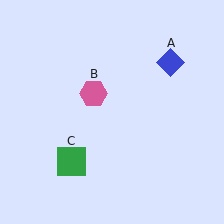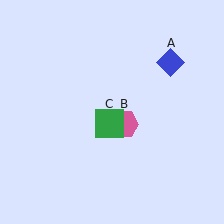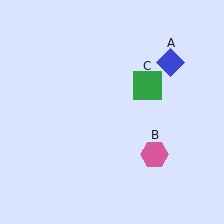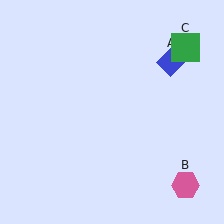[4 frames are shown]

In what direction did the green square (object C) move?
The green square (object C) moved up and to the right.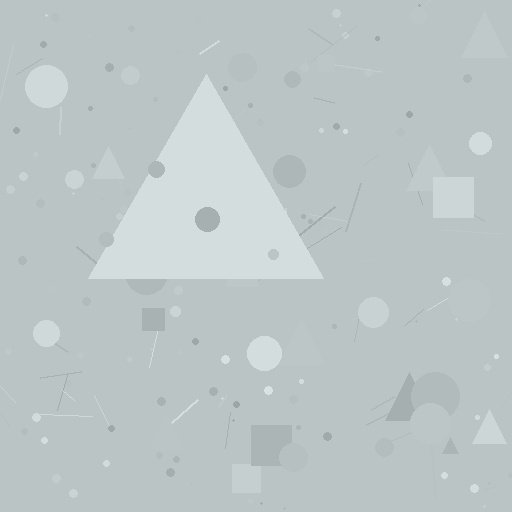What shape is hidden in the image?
A triangle is hidden in the image.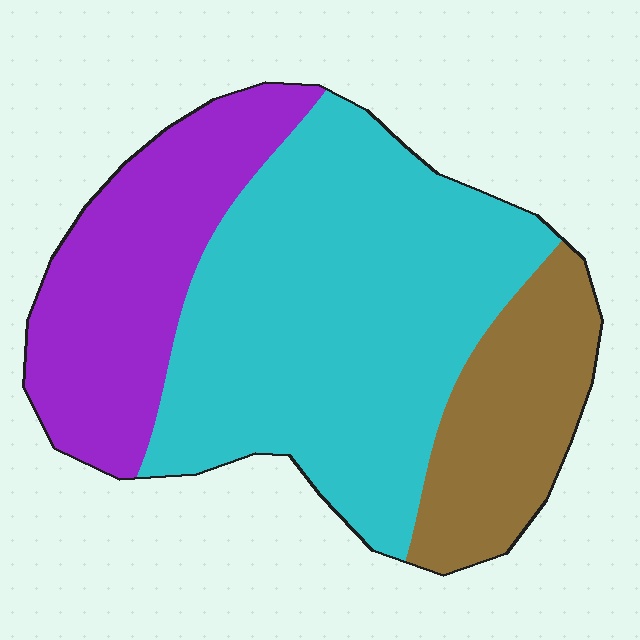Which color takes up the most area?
Cyan, at roughly 55%.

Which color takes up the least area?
Brown, at roughly 20%.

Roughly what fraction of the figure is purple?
Purple covers 27% of the figure.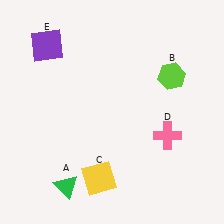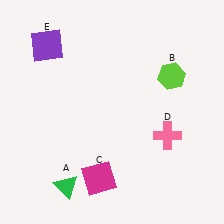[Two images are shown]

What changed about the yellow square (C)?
In Image 1, C is yellow. In Image 2, it changed to magenta.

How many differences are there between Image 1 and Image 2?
There is 1 difference between the two images.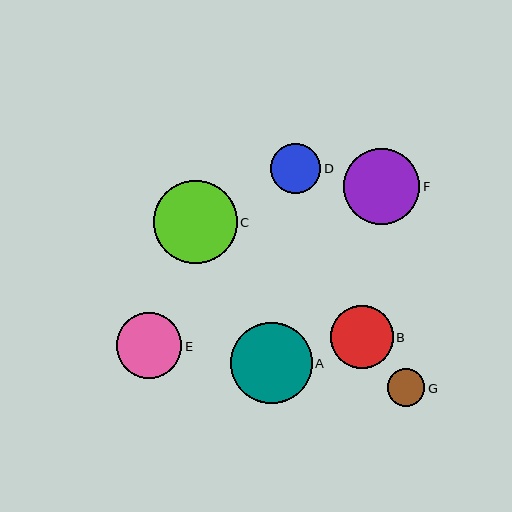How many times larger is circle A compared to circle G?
Circle A is approximately 2.2 times the size of circle G.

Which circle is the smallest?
Circle G is the smallest with a size of approximately 38 pixels.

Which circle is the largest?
Circle C is the largest with a size of approximately 83 pixels.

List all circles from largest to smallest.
From largest to smallest: C, A, F, E, B, D, G.